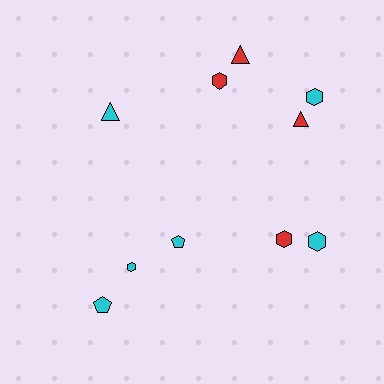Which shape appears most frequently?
Hexagon, with 5 objects.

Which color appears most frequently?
Cyan, with 6 objects.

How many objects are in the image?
There are 10 objects.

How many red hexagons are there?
There are 2 red hexagons.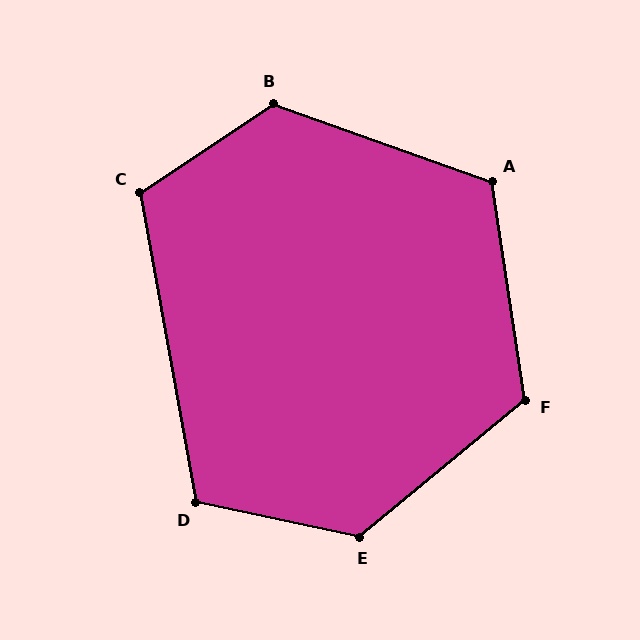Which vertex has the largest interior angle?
E, at approximately 128 degrees.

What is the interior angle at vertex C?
Approximately 113 degrees (obtuse).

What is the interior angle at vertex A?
Approximately 118 degrees (obtuse).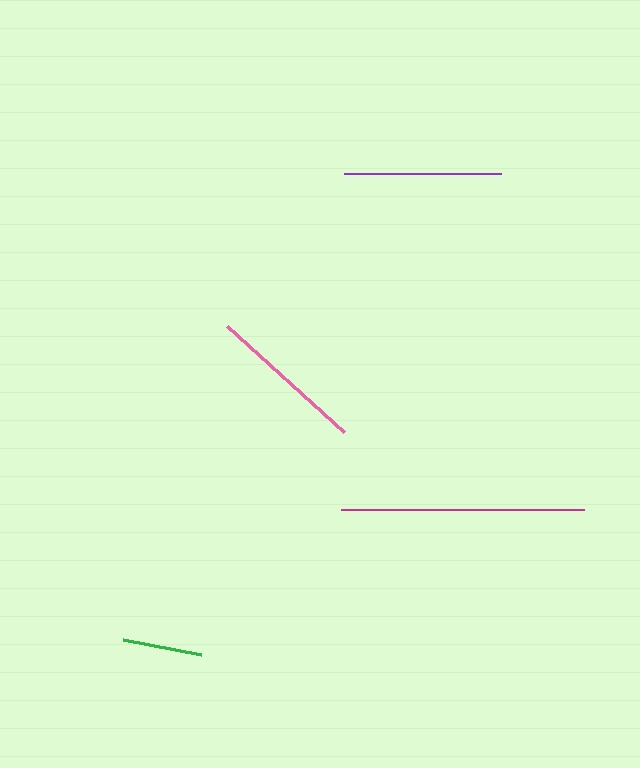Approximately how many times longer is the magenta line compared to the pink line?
The magenta line is approximately 1.5 times the length of the pink line.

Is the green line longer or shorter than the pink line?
The pink line is longer than the green line.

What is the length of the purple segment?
The purple segment is approximately 157 pixels long.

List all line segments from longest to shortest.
From longest to shortest: magenta, pink, purple, green.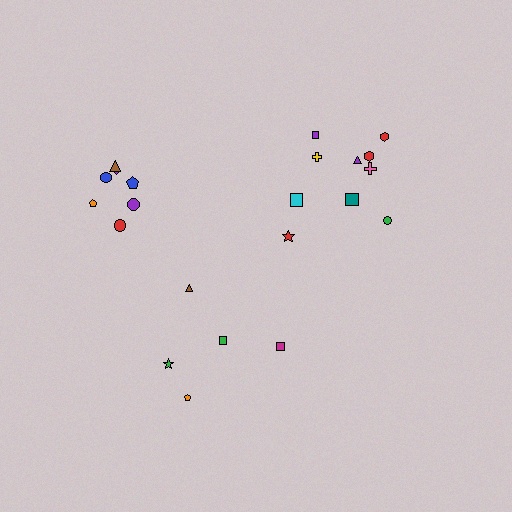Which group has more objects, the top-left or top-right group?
The top-right group.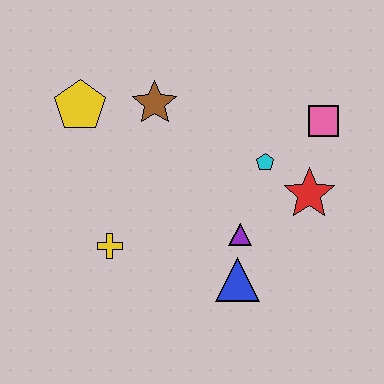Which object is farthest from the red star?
The yellow pentagon is farthest from the red star.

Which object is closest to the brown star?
The yellow pentagon is closest to the brown star.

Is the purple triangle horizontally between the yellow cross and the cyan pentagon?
Yes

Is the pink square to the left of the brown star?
No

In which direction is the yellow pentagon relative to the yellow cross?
The yellow pentagon is above the yellow cross.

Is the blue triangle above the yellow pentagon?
No